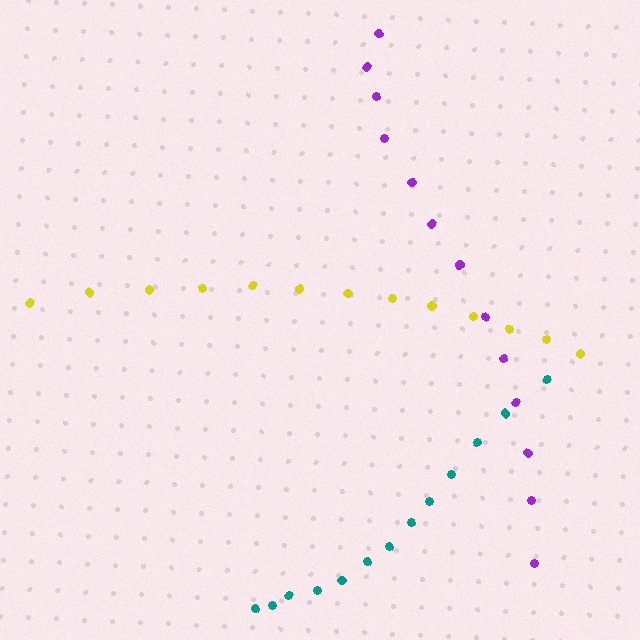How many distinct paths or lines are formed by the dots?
There are 3 distinct paths.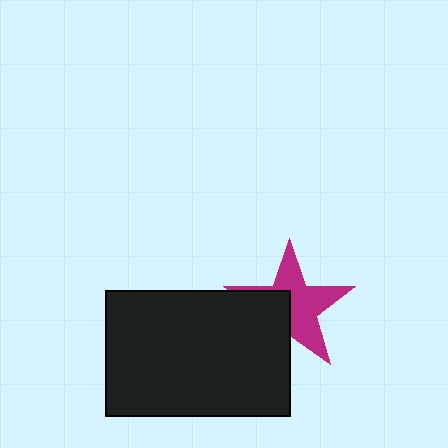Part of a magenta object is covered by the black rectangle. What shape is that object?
It is a star.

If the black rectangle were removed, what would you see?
You would see the complete magenta star.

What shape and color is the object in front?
The object in front is a black rectangle.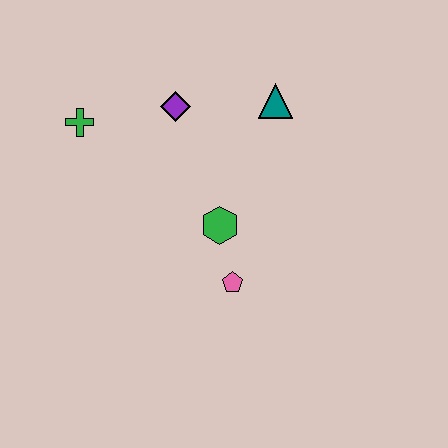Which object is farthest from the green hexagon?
The green cross is farthest from the green hexagon.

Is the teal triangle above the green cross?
Yes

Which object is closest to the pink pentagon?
The green hexagon is closest to the pink pentagon.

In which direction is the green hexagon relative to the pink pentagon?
The green hexagon is above the pink pentagon.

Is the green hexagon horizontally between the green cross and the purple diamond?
No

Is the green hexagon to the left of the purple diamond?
No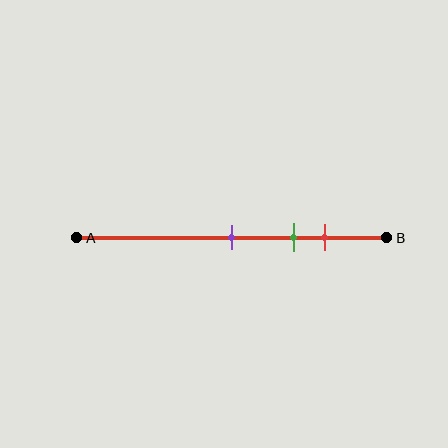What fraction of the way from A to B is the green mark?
The green mark is approximately 70% (0.7) of the way from A to B.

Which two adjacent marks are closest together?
The green and red marks are the closest adjacent pair.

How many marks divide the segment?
There are 3 marks dividing the segment.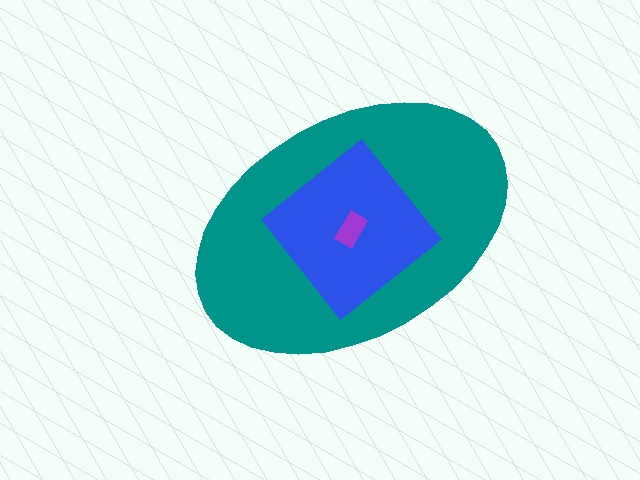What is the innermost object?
The purple rectangle.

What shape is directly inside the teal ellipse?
The blue diamond.